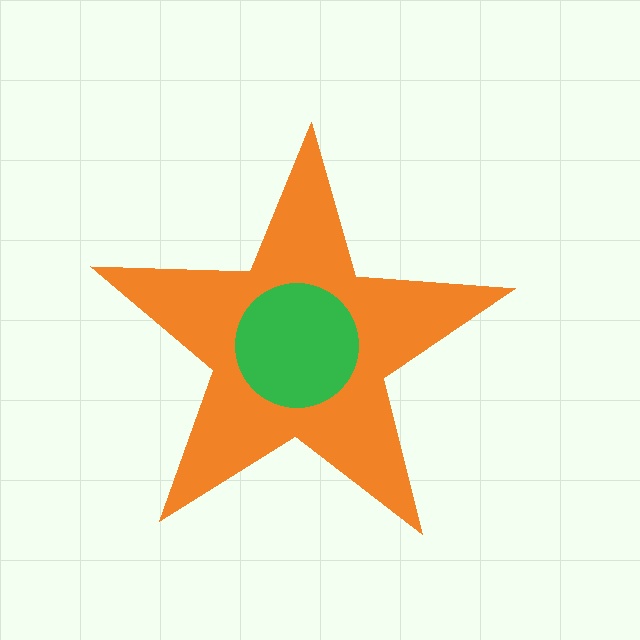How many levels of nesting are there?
2.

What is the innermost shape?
The green circle.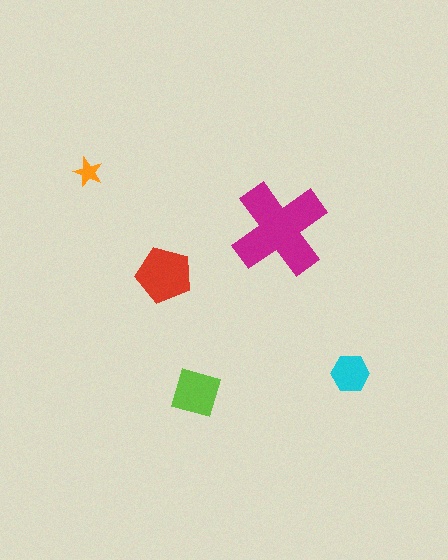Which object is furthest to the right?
The cyan hexagon is rightmost.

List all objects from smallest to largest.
The orange star, the cyan hexagon, the lime diamond, the red pentagon, the magenta cross.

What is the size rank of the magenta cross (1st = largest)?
1st.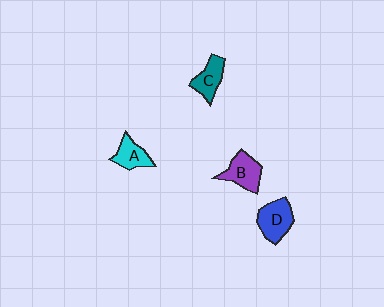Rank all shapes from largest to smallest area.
From largest to smallest: D (blue), B (purple), C (teal), A (cyan).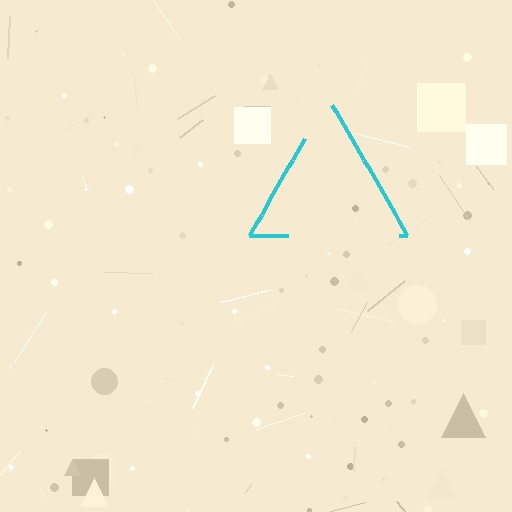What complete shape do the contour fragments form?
The contour fragments form a triangle.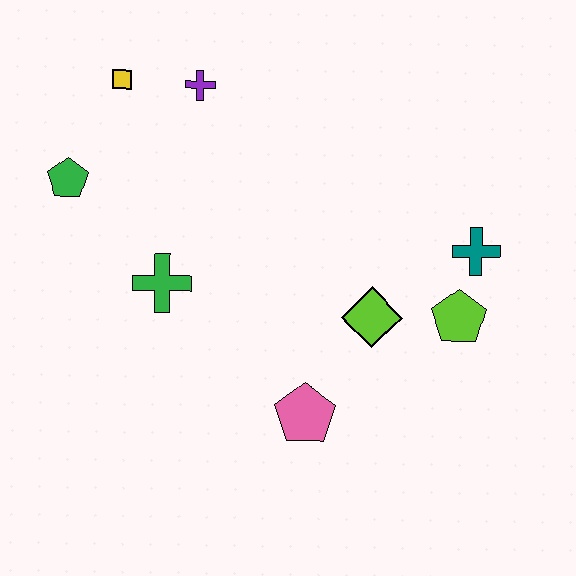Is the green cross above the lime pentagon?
Yes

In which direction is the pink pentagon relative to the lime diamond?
The pink pentagon is below the lime diamond.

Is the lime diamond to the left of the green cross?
No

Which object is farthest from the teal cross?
The green pentagon is farthest from the teal cross.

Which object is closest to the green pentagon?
The yellow square is closest to the green pentagon.